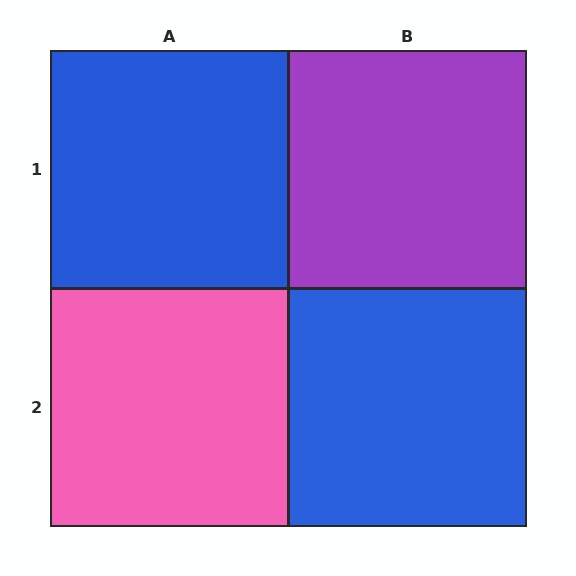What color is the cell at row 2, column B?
Blue.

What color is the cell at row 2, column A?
Pink.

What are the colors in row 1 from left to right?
Blue, purple.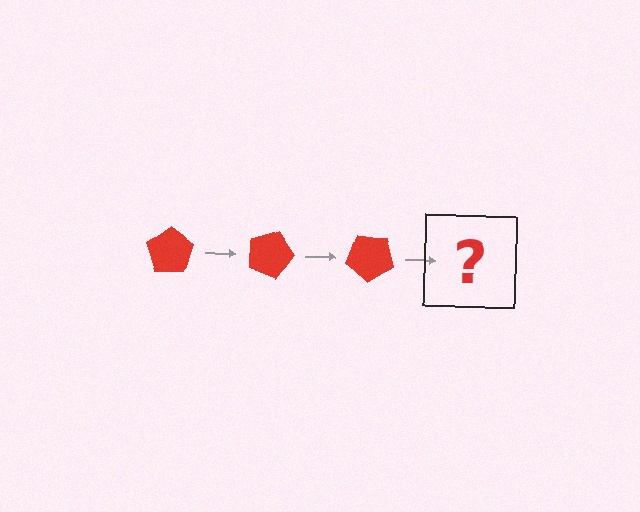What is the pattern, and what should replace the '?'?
The pattern is that the pentagon rotates 20 degrees each step. The '?' should be a red pentagon rotated 60 degrees.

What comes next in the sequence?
The next element should be a red pentagon rotated 60 degrees.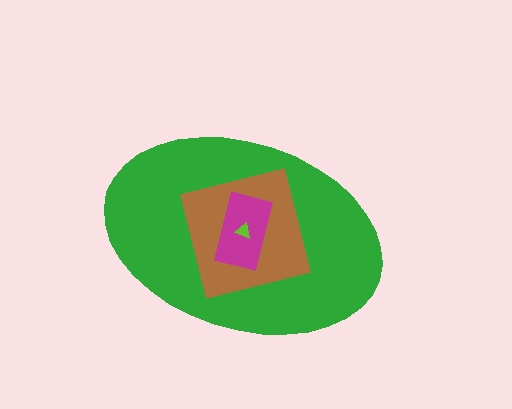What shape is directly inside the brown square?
The magenta rectangle.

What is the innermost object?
The lime triangle.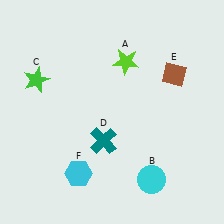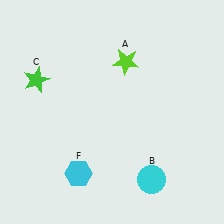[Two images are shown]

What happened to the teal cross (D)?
The teal cross (D) was removed in Image 2. It was in the bottom-left area of Image 1.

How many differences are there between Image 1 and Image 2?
There are 2 differences between the two images.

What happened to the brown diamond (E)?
The brown diamond (E) was removed in Image 2. It was in the top-right area of Image 1.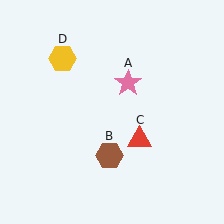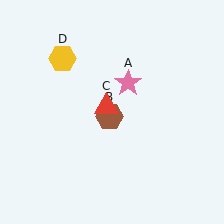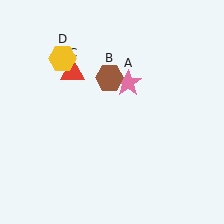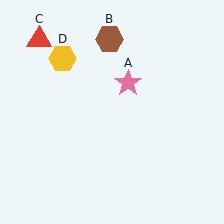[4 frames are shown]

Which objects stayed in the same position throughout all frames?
Pink star (object A) and yellow hexagon (object D) remained stationary.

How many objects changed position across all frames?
2 objects changed position: brown hexagon (object B), red triangle (object C).